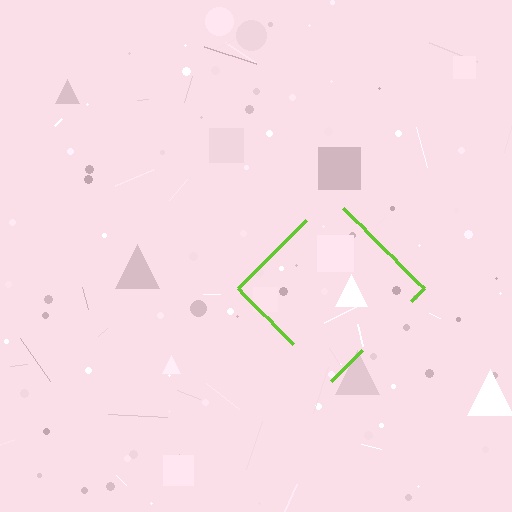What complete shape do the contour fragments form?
The contour fragments form a diamond.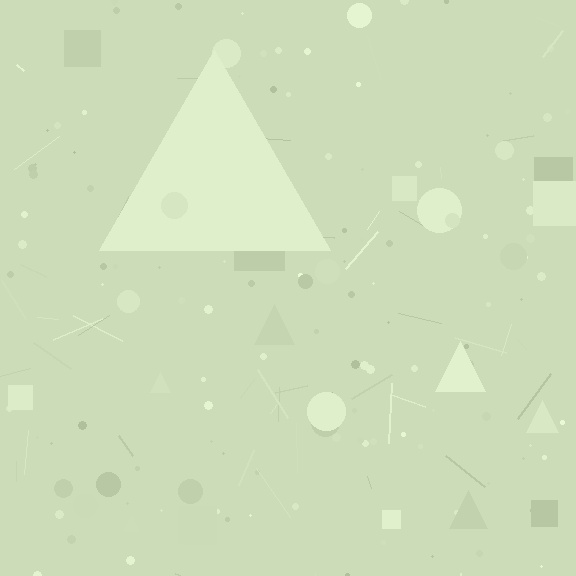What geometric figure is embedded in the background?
A triangle is embedded in the background.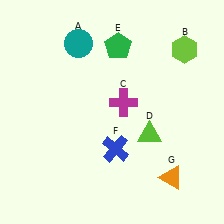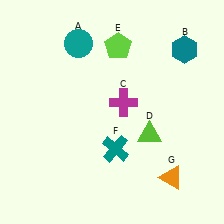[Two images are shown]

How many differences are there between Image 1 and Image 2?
There are 3 differences between the two images.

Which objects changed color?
B changed from lime to teal. E changed from green to lime. F changed from blue to teal.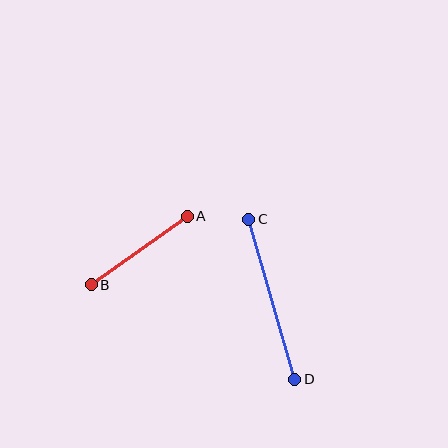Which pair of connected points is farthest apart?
Points C and D are farthest apart.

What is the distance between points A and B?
The distance is approximately 118 pixels.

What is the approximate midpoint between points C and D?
The midpoint is at approximately (272, 299) pixels.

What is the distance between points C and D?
The distance is approximately 166 pixels.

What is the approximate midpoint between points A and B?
The midpoint is at approximately (139, 251) pixels.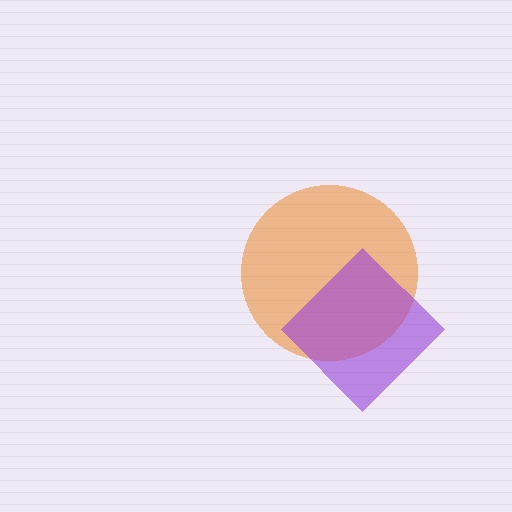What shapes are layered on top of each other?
The layered shapes are: an orange circle, a purple diamond.